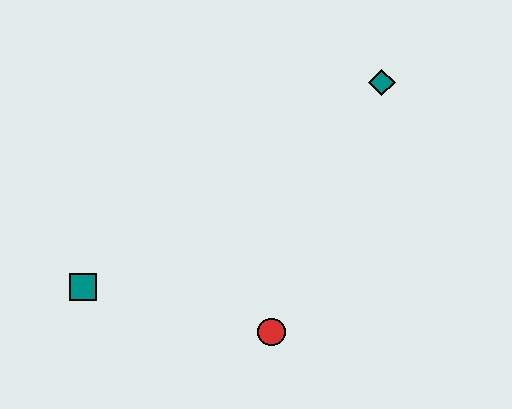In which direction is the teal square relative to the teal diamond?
The teal square is to the left of the teal diamond.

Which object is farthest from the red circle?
The teal diamond is farthest from the red circle.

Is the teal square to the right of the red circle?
No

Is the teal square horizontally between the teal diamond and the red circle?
No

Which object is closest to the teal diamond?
The red circle is closest to the teal diamond.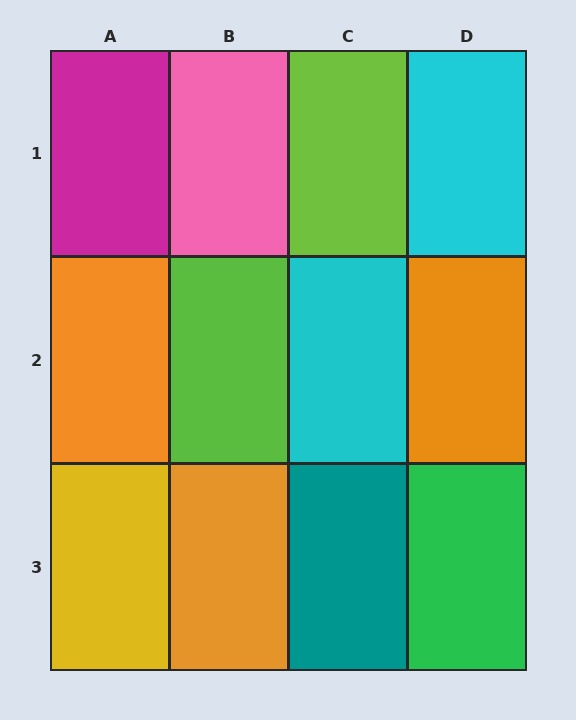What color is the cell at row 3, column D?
Green.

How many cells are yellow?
1 cell is yellow.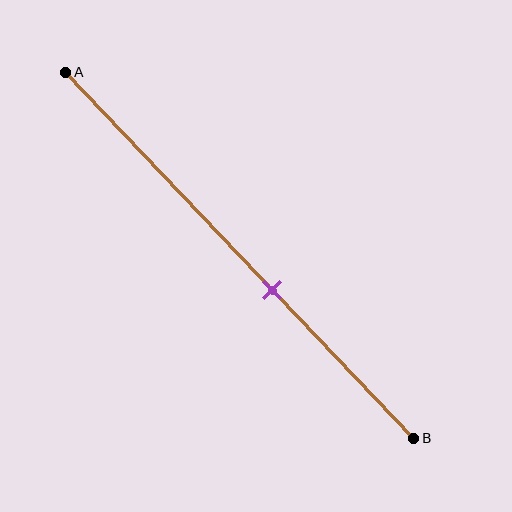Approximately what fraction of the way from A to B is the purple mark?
The purple mark is approximately 60% of the way from A to B.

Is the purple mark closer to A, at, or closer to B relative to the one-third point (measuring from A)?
The purple mark is closer to point B than the one-third point of segment AB.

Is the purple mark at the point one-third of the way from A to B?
No, the mark is at about 60% from A, not at the 33% one-third point.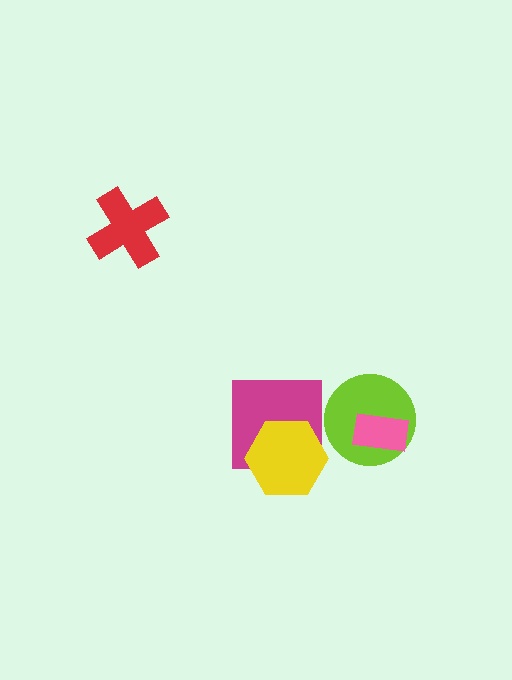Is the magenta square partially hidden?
Yes, it is partially covered by another shape.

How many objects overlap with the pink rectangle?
1 object overlaps with the pink rectangle.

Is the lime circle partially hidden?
Yes, it is partially covered by another shape.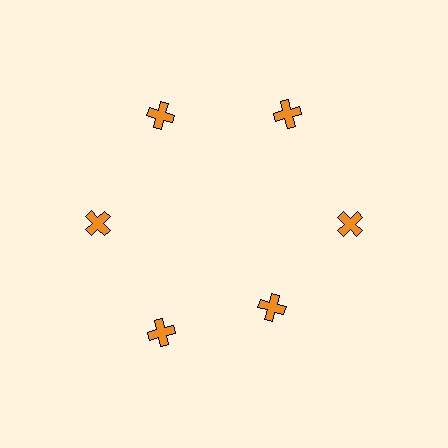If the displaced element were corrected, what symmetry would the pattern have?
It would have 6-fold rotational symmetry — the pattern would map onto itself every 60 degrees.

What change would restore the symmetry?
The symmetry would be restored by moving it outward, back onto the ring so that all 6 crosses sit at equal angles and equal distance from the center.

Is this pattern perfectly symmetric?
No. The 6 orange crosses are arranged in a ring, but one element near the 5 o'clock position is pulled inward toward the center, breaking the 6-fold rotational symmetry.